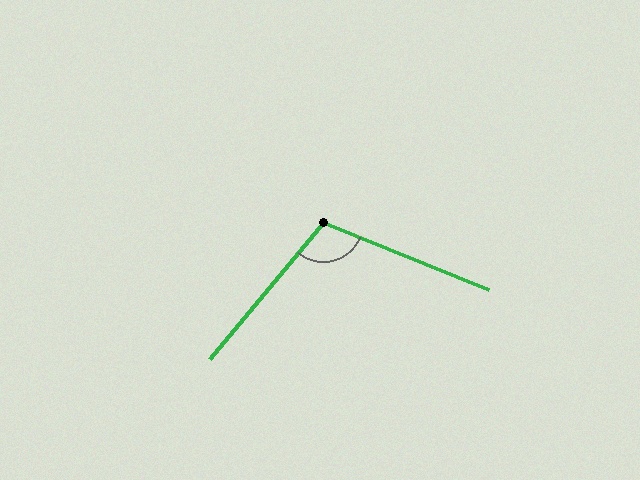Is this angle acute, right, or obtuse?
It is obtuse.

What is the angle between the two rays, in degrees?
Approximately 108 degrees.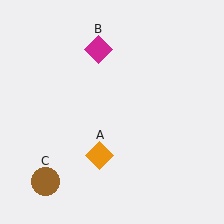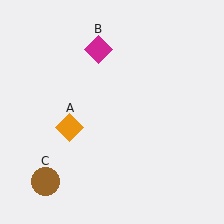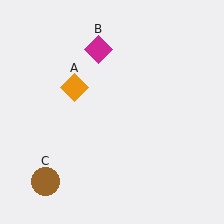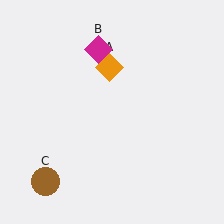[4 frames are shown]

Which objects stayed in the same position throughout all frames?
Magenta diamond (object B) and brown circle (object C) remained stationary.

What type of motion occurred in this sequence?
The orange diamond (object A) rotated clockwise around the center of the scene.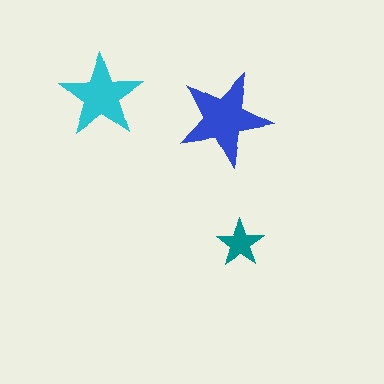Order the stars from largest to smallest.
the blue one, the cyan one, the teal one.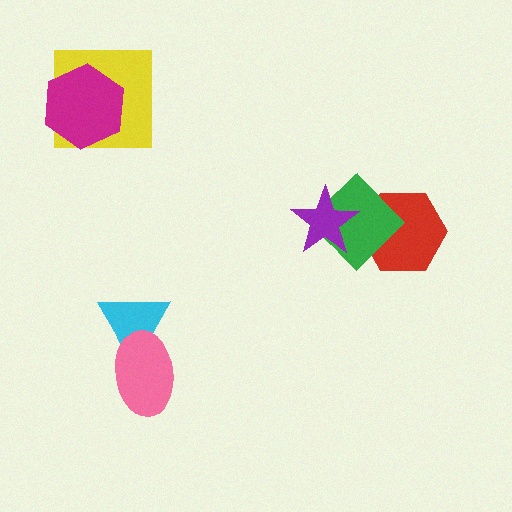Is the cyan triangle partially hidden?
Yes, it is partially covered by another shape.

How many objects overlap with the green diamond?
2 objects overlap with the green diamond.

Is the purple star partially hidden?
No, no other shape covers it.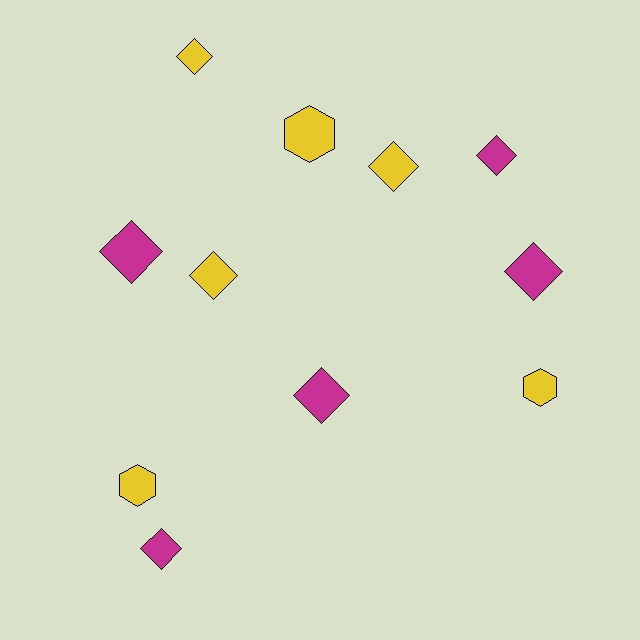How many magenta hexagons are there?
There are no magenta hexagons.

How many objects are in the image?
There are 11 objects.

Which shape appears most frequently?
Diamond, with 8 objects.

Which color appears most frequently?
Yellow, with 6 objects.